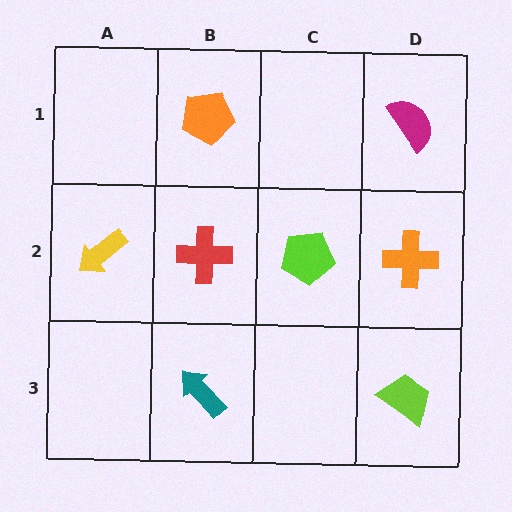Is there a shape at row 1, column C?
No, that cell is empty.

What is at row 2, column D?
An orange cross.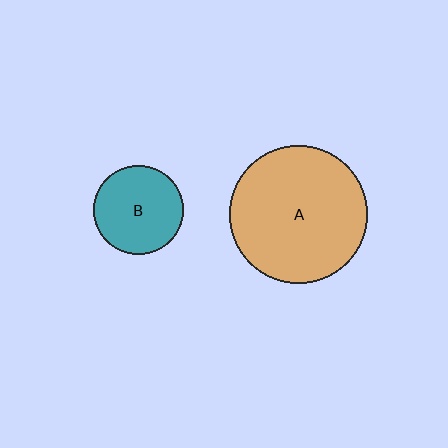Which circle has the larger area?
Circle A (orange).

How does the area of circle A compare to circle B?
Approximately 2.4 times.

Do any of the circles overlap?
No, none of the circles overlap.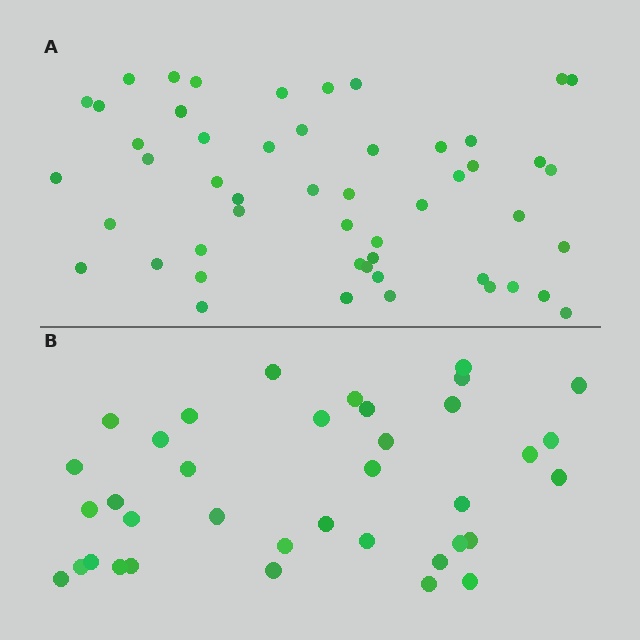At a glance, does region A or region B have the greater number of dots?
Region A (the top region) has more dots.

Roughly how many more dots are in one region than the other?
Region A has approximately 15 more dots than region B.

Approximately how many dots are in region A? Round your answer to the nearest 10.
About 50 dots. (The exact count is 51, which rounds to 50.)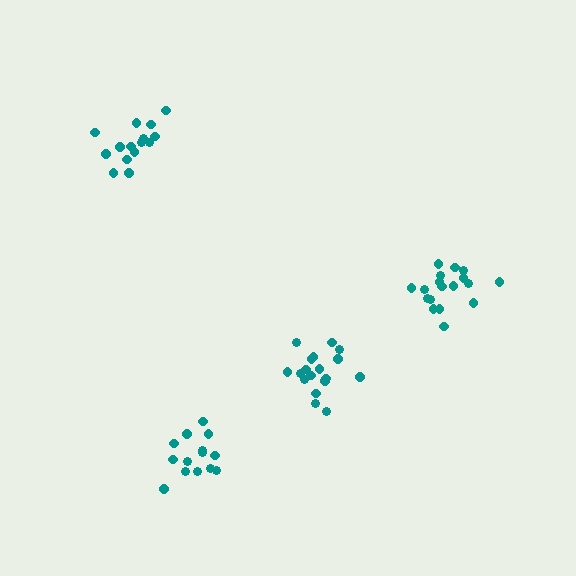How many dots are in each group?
Group 1: 18 dots, Group 2: 14 dots, Group 3: 18 dots, Group 4: 16 dots (66 total).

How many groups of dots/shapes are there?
There are 4 groups.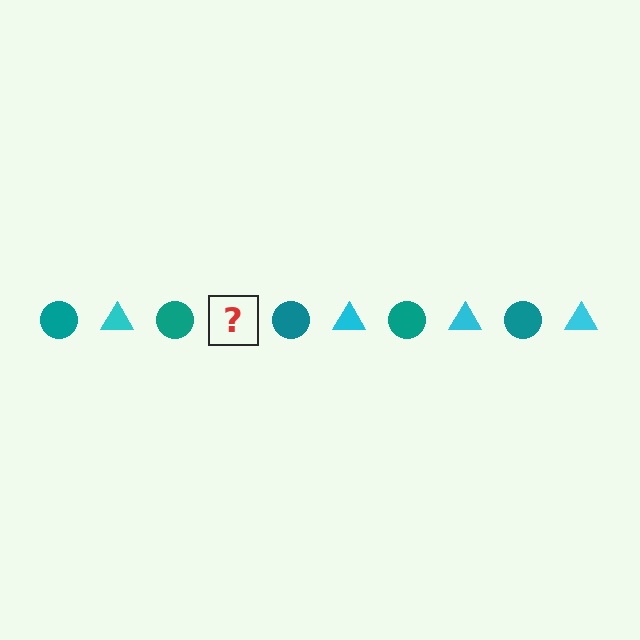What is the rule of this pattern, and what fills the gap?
The rule is that the pattern alternates between teal circle and cyan triangle. The gap should be filled with a cyan triangle.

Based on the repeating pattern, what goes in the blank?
The blank should be a cyan triangle.